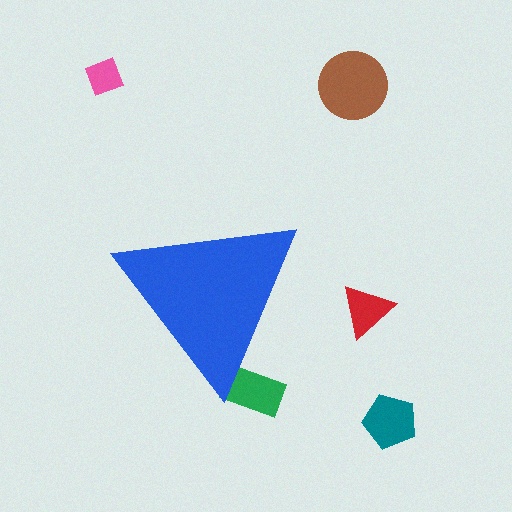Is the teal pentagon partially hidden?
No, the teal pentagon is fully visible.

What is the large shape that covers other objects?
A blue triangle.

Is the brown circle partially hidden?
No, the brown circle is fully visible.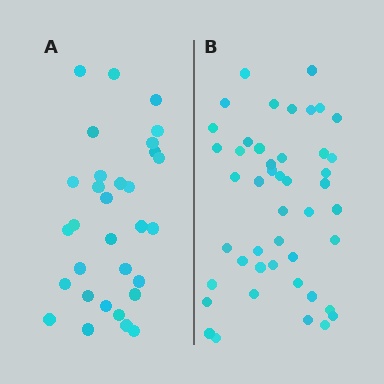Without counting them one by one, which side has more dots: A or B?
Region B (the right region) has more dots.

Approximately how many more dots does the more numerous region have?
Region B has approximately 15 more dots than region A.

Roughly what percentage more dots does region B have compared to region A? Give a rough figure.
About 50% more.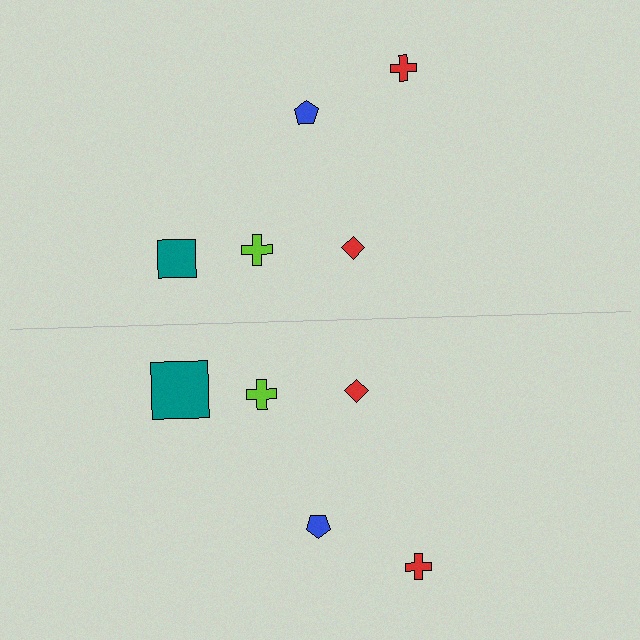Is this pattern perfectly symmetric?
No, the pattern is not perfectly symmetric. The teal square on the bottom side has a different size than its mirror counterpart.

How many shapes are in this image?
There are 10 shapes in this image.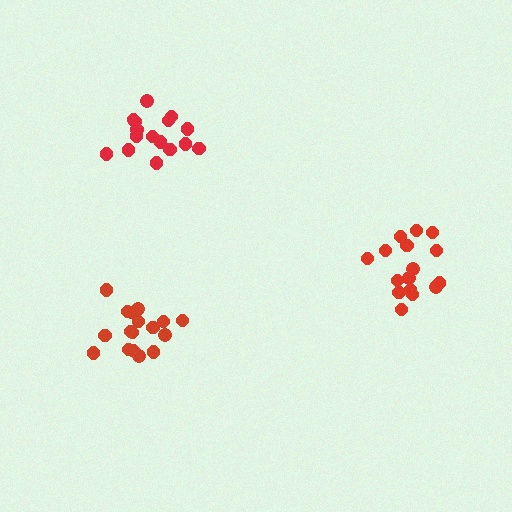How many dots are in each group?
Group 1: 17 dots, Group 2: 16 dots, Group 3: 16 dots (49 total).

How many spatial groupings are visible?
There are 3 spatial groupings.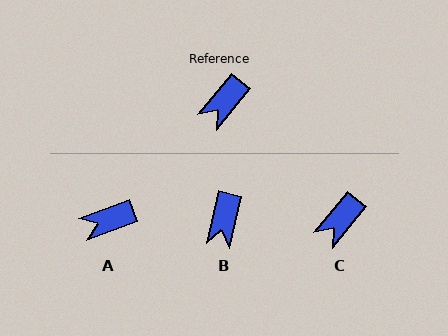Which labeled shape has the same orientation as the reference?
C.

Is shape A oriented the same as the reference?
No, it is off by about 30 degrees.